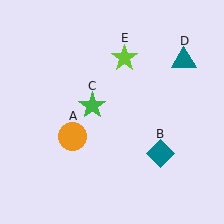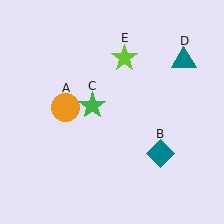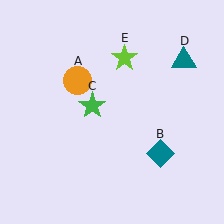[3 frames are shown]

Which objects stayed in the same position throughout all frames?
Teal diamond (object B) and green star (object C) and teal triangle (object D) and lime star (object E) remained stationary.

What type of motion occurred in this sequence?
The orange circle (object A) rotated clockwise around the center of the scene.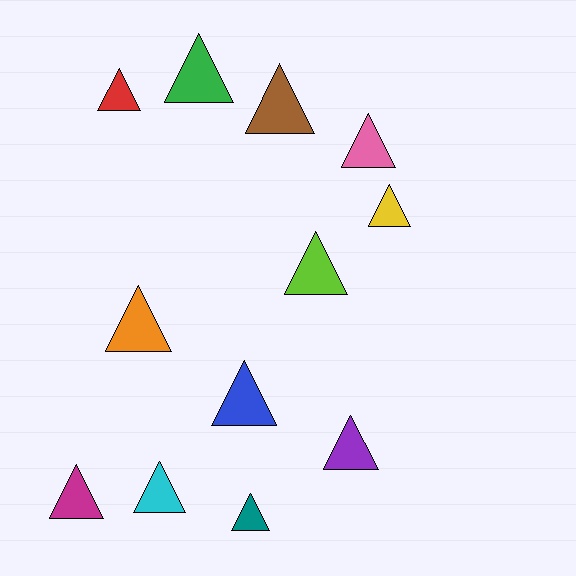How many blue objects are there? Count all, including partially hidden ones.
There is 1 blue object.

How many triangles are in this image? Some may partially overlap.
There are 12 triangles.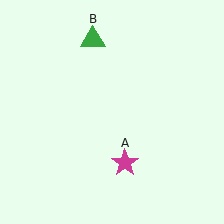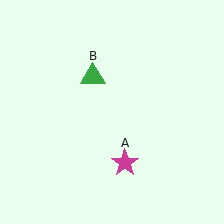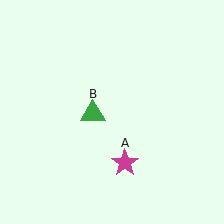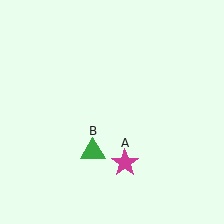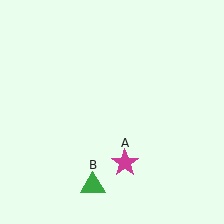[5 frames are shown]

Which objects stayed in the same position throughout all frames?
Magenta star (object A) remained stationary.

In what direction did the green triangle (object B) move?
The green triangle (object B) moved down.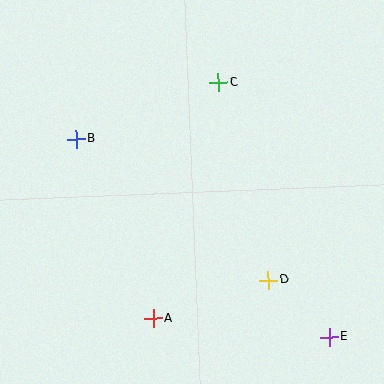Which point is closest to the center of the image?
Point C at (218, 83) is closest to the center.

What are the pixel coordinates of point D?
Point D is at (268, 280).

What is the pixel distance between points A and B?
The distance between A and B is 195 pixels.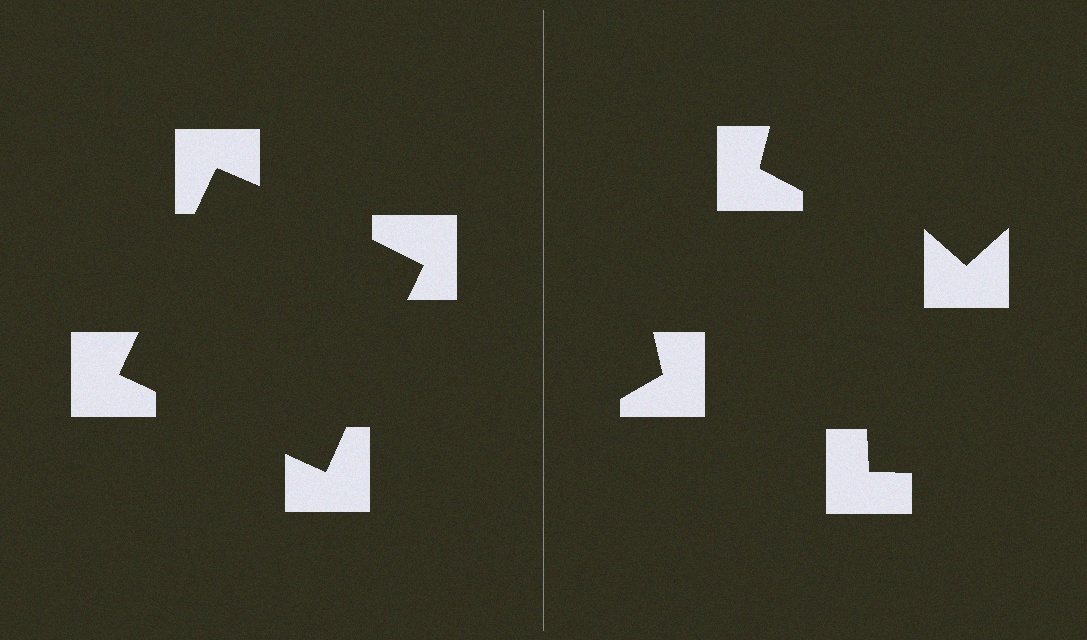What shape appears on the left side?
An illusory square.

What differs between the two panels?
The notched squares are positioned identically on both sides; only the wedge orientations differ. On the left they align to a square; on the right they are misaligned.